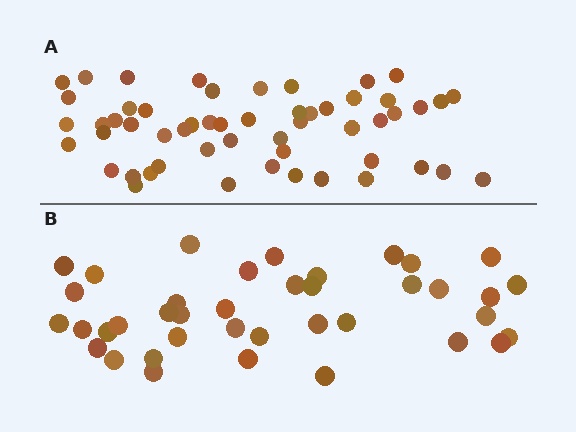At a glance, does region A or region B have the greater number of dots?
Region A (the top region) has more dots.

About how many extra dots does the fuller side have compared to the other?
Region A has approximately 15 more dots than region B.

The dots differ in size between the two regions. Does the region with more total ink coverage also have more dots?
No. Region B has more total ink coverage because its dots are larger, but region A actually contains more individual dots. Total area can be misleading — the number of items is what matters here.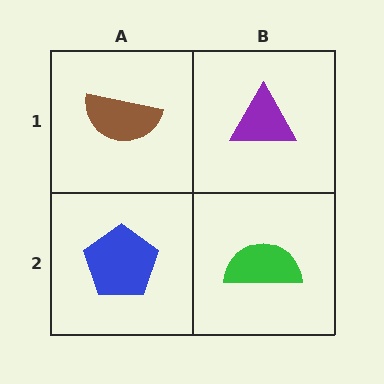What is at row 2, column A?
A blue pentagon.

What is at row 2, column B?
A green semicircle.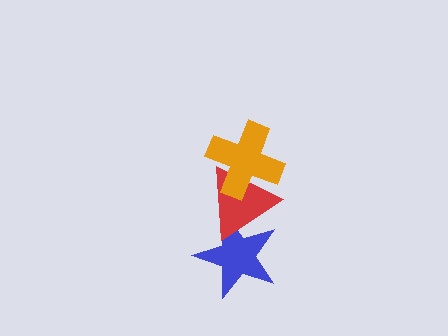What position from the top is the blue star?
The blue star is 3rd from the top.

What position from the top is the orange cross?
The orange cross is 1st from the top.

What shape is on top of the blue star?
The red triangle is on top of the blue star.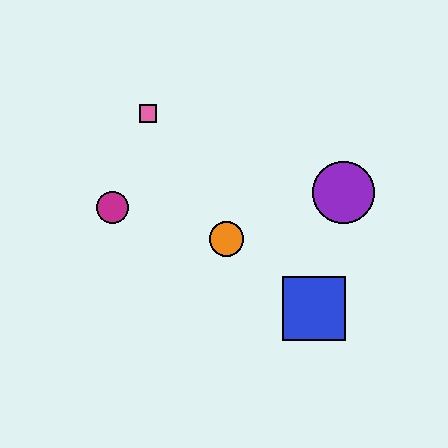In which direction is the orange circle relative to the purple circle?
The orange circle is to the left of the purple circle.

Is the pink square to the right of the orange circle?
No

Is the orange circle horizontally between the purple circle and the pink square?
Yes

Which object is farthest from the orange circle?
The pink square is farthest from the orange circle.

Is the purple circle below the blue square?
No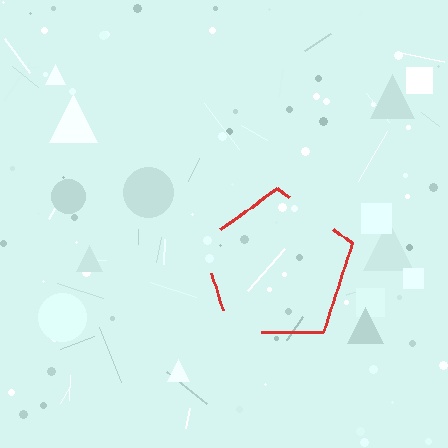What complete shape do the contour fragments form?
The contour fragments form a pentagon.